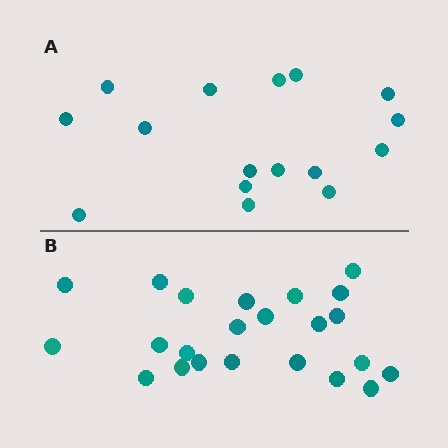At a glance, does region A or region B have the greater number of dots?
Region B (the bottom region) has more dots.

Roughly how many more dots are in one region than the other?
Region B has roughly 8 or so more dots than region A.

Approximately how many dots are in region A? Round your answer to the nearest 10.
About 20 dots. (The exact count is 16, which rounds to 20.)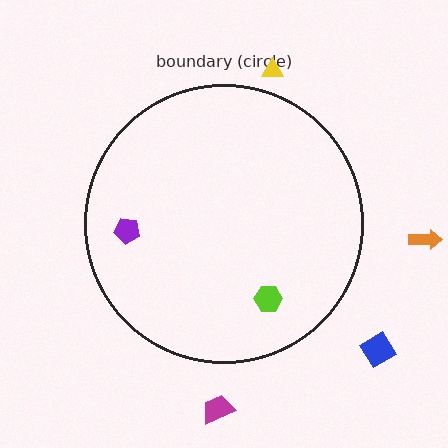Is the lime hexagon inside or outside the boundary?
Inside.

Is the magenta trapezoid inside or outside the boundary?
Outside.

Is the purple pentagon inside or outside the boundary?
Inside.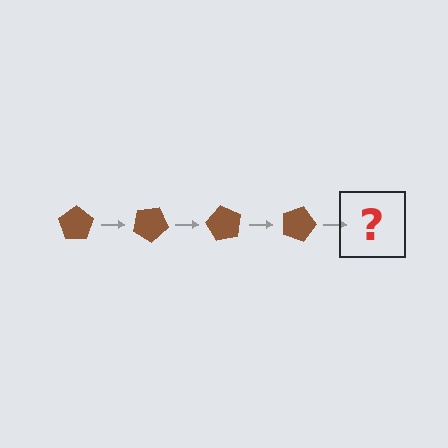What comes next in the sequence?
The next element should be a brown pentagon rotated 120 degrees.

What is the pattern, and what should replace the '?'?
The pattern is that the pentagon rotates 30 degrees each step. The '?' should be a brown pentagon rotated 120 degrees.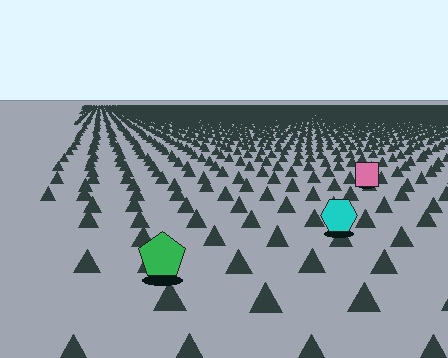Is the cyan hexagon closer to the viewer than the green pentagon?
No. The green pentagon is closer — you can tell from the texture gradient: the ground texture is coarser near it.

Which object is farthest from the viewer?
The pink square is farthest from the viewer. It appears smaller and the ground texture around it is denser.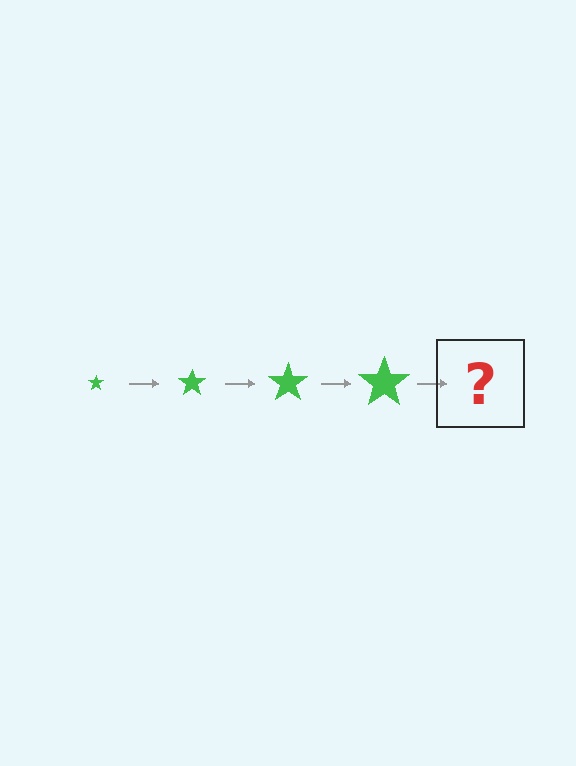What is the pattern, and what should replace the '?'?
The pattern is that the star gets progressively larger each step. The '?' should be a green star, larger than the previous one.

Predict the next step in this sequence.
The next step is a green star, larger than the previous one.